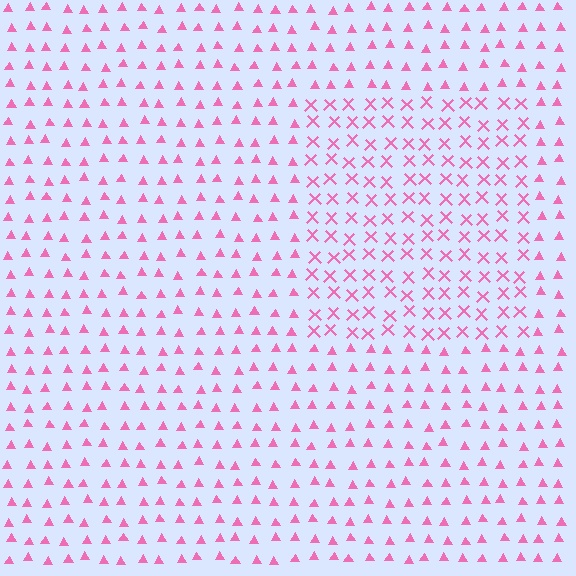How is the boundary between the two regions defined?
The boundary is defined by a change in element shape: X marks inside vs. triangles outside. All elements share the same color and spacing.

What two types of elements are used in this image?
The image uses X marks inside the rectangle region and triangles outside it.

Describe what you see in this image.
The image is filled with small pink elements arranged in a uniform grid. A rectangle-shaped region contains X marks, while the surrounding area contains triangles. The boundary is defined purely by the change in element shape.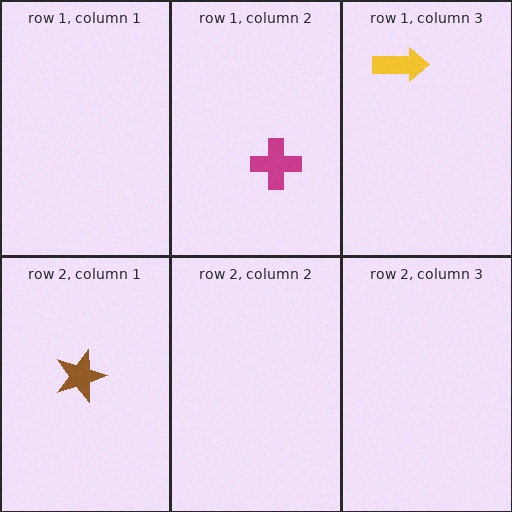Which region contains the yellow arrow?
The row 1, column 3 region.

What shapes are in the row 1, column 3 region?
The yellow arrow.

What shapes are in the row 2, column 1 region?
The brown star.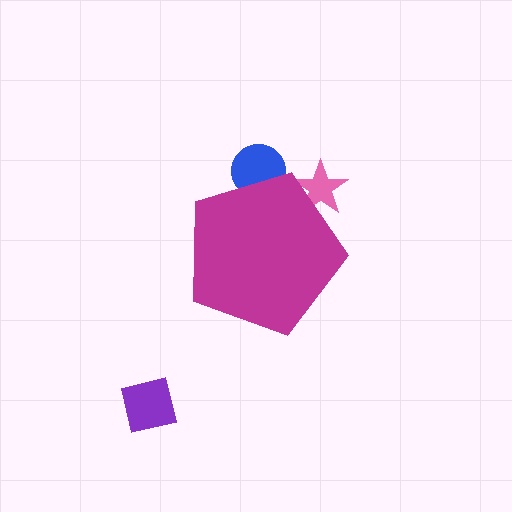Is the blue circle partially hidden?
Yes, the blue circle is partially hidden behind the magenta pentagon.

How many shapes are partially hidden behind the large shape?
2 shapes are partially hidden.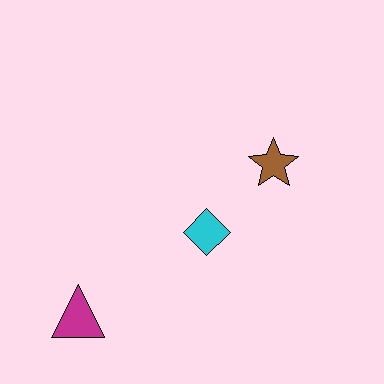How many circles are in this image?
There are no circles.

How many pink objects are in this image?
There are no pink objects.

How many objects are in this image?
There are 3 objects.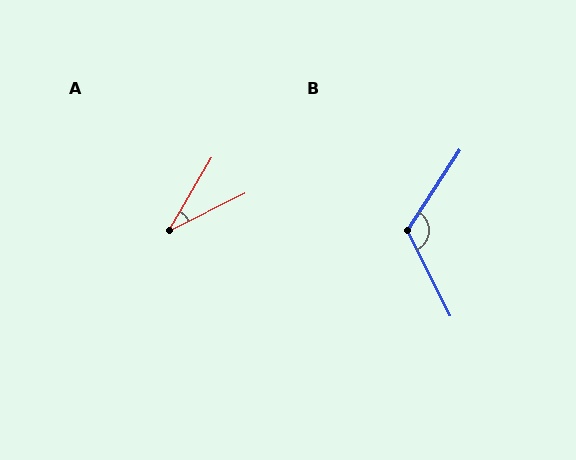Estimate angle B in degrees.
Approximately 120 degrees.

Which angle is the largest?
B, at approximately 120 degrees.